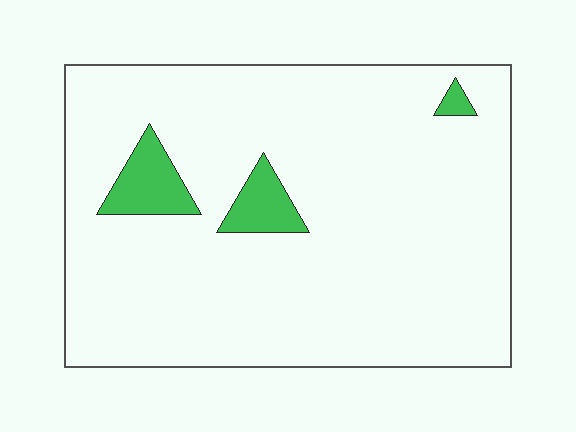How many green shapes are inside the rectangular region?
3.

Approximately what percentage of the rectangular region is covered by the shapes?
Approximately 5%.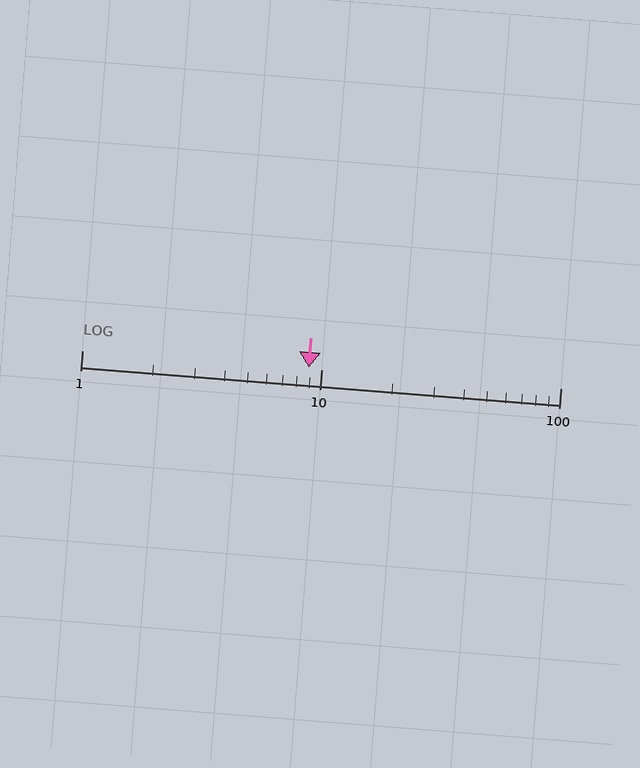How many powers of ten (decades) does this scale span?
The scale spans 2 decades, from 1 to 100.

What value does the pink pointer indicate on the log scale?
The pointer indicates approximately 8.9.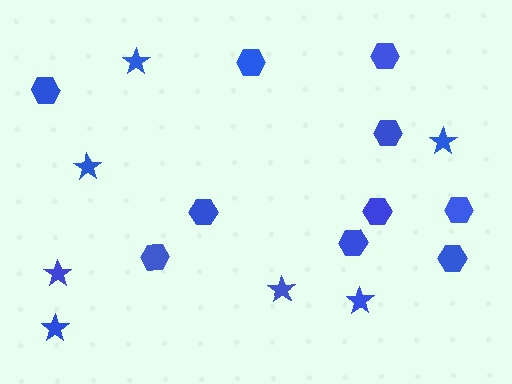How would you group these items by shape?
There are 2 groups: one group of stars (7) and one group of hexagons (10).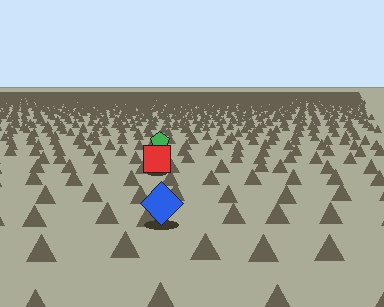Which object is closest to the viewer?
The blue diamond is closest. The texture marks near it are larger and more spread out.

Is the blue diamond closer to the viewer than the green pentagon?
Yes. The blue diamond is closer — you can tell from the texture gradient: the ground texture is coarser near it.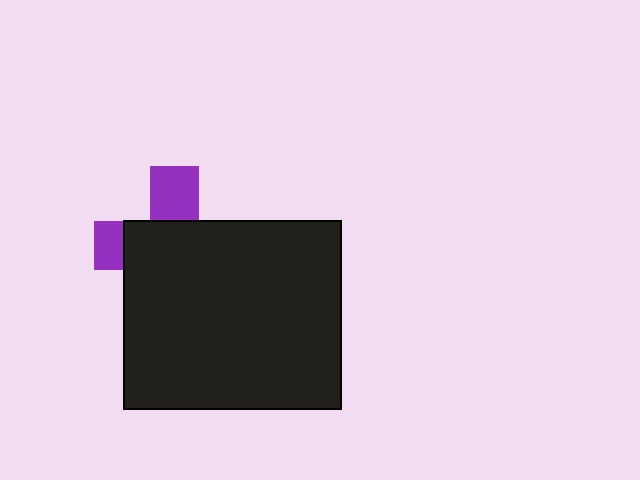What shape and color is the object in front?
The object in front is a black rectangle.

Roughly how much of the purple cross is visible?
A small part of it is visible (roughly 31%).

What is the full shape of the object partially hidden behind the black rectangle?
The partially hidden object is a purple cross.